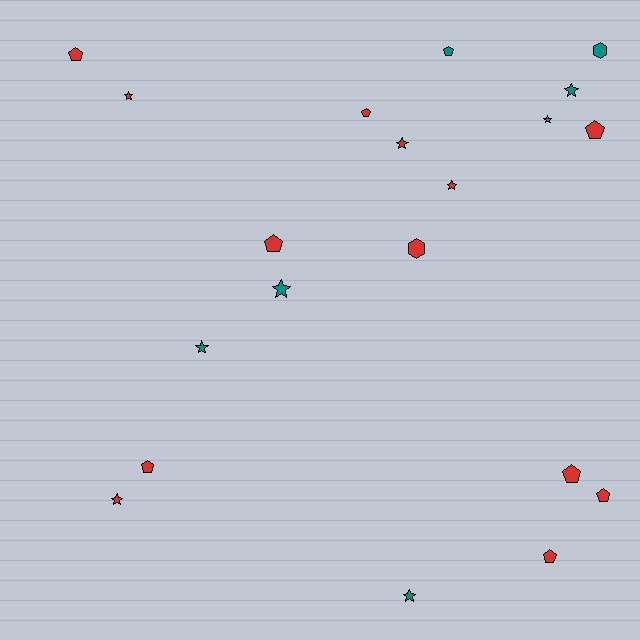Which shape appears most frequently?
Star, with 9 objects.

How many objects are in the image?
There are 20 objects.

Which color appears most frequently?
Red, with 13 objects.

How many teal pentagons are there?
There is 1 teal pentagon.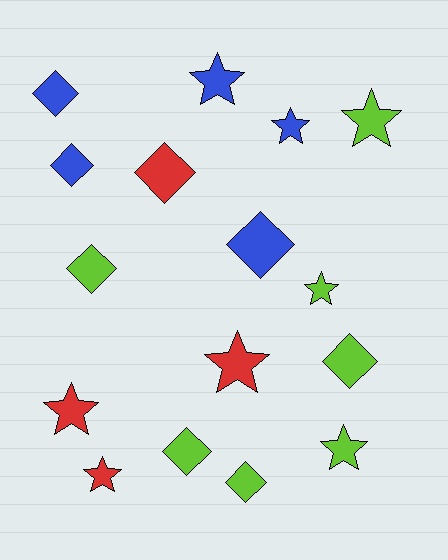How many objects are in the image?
There are 16 objects.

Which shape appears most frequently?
Star, with 8 objects.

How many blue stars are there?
There are 2 blue stars.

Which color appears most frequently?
Lime, with 7 objects.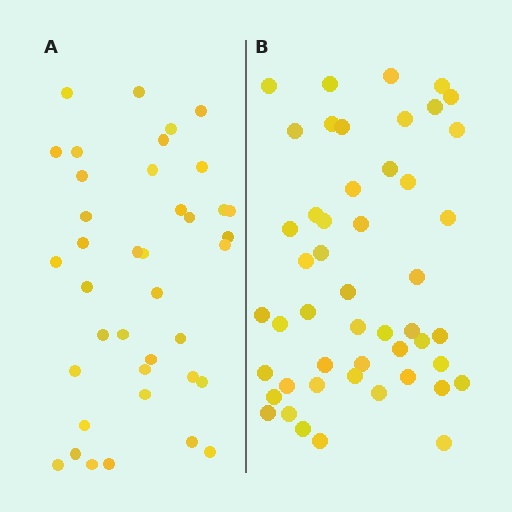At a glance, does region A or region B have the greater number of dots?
Region B (the right region) has more dots.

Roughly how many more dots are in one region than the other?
Region B has roughly 10 or so more dots than region A.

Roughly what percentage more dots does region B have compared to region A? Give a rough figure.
About 25% more.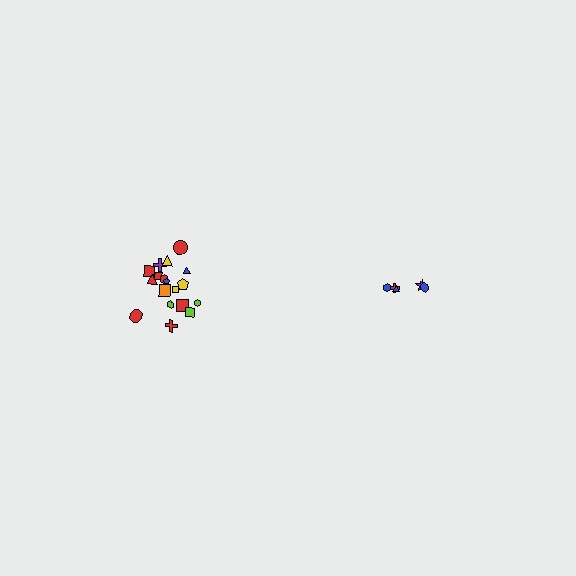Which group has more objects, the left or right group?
The left group.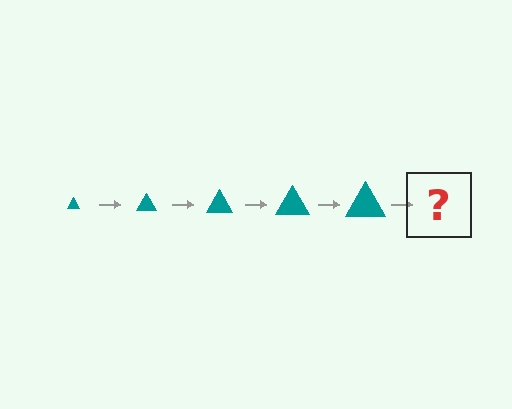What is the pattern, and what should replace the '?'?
The pattern is that the triangle gets progressively larger each step. The '?' should be a teal triangle, larger than the previous one.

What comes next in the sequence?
The next element should be a teal triangle, larger than the previous one.